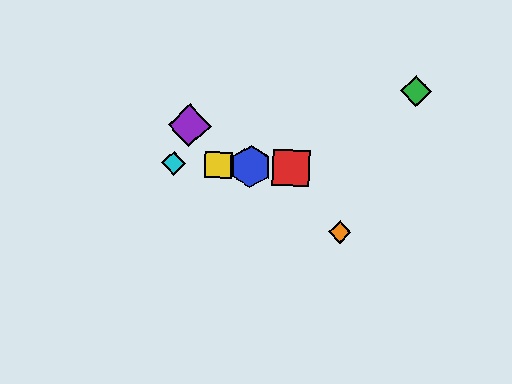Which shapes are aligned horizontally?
The red square, the blue hexagon, the yellow square, the cyan diamond are aligned horizontally.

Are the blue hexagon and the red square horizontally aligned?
Yes, both are at y≈166.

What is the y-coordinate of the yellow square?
The yellow square is at y≈165.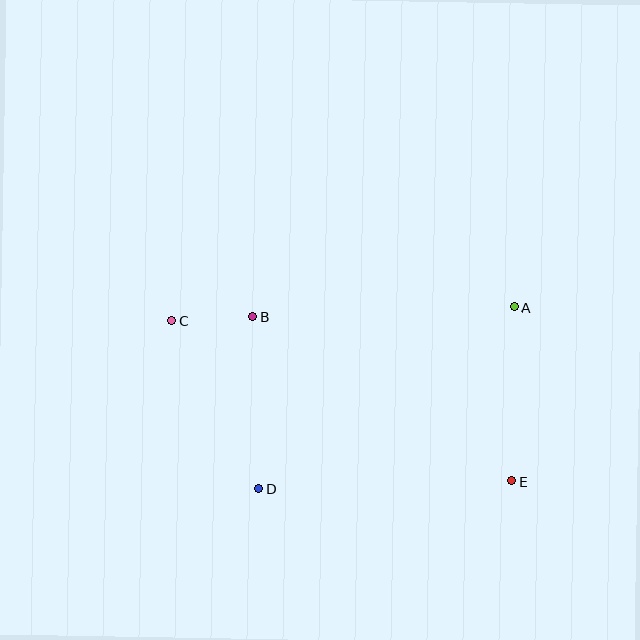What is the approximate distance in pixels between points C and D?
The distance between C and D is approximately 190 pixels.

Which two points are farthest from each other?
Points C and E are farthest from each other.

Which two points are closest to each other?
Points B and C are closest to each other.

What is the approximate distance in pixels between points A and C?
The distance between A and C is approximately 343 pixels.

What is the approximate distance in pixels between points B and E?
The distance between B and E is approximately 307 pixels.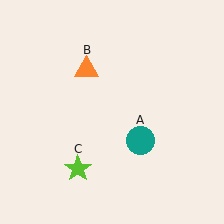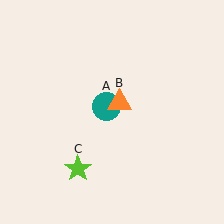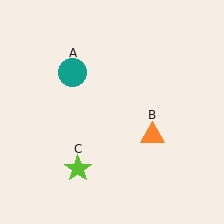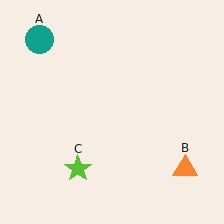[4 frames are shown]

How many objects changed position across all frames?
2 objects changed position: teal circle (object A), orange triangle (object B).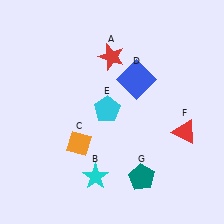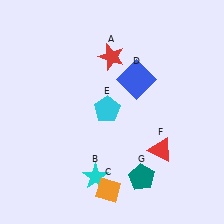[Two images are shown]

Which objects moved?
The objects that moved are: the orange diamond (C), the red triangle (F).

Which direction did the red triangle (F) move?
The red triangle (F) moved left.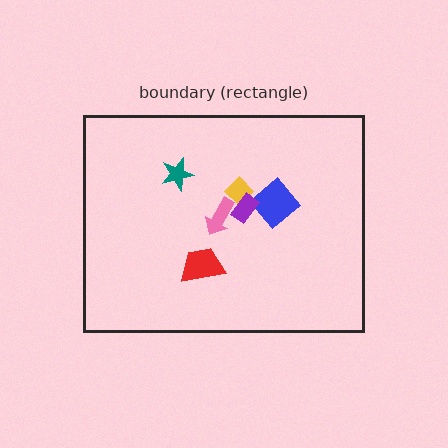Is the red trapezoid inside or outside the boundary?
Inside.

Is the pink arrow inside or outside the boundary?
Inside.